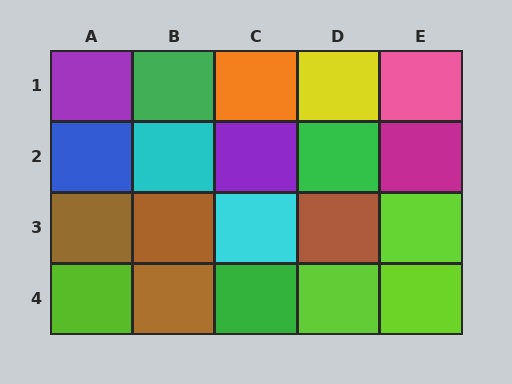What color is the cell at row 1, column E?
Pink.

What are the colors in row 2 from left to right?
Blue, cyan, purple, green, magenta.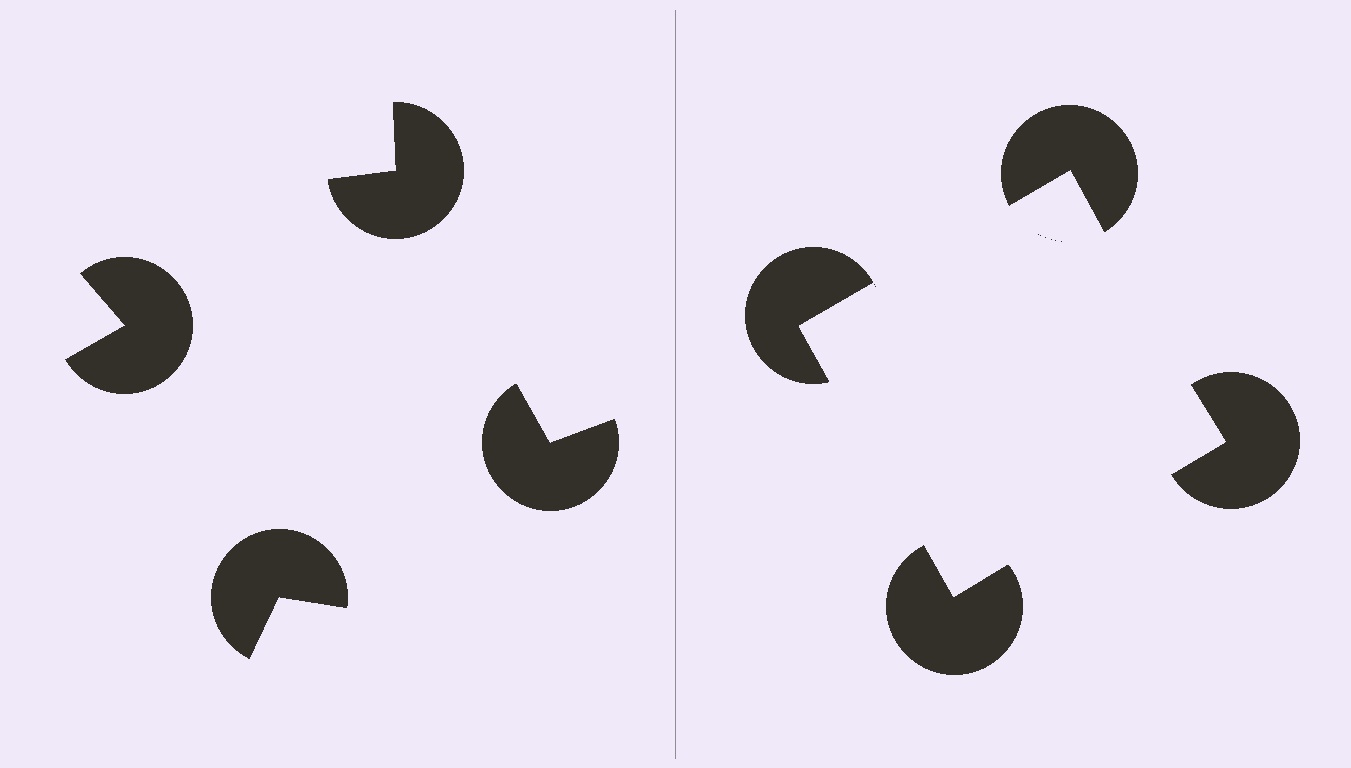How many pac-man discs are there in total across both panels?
8 — 4 on each side.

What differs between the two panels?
The pac-man discs are positioned identically on both sides; only the wedge orientations differ. On the right they align to a square; on the left they are misaligned.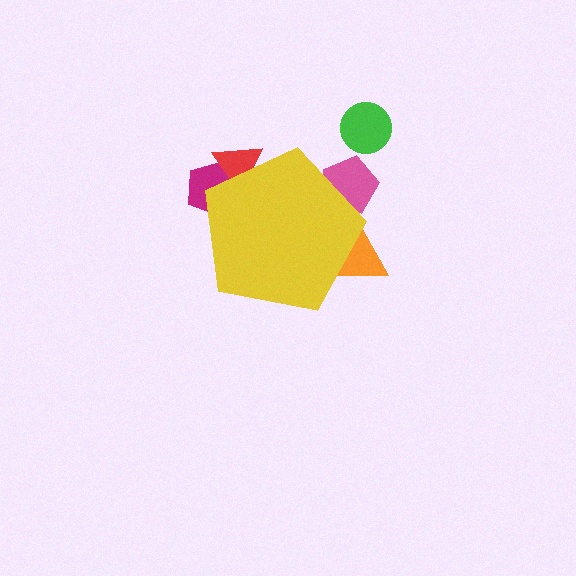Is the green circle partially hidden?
No, the green circle is fully visible.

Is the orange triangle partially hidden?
Yes, the orange triangle is partially hidden behind the yellow pentagon.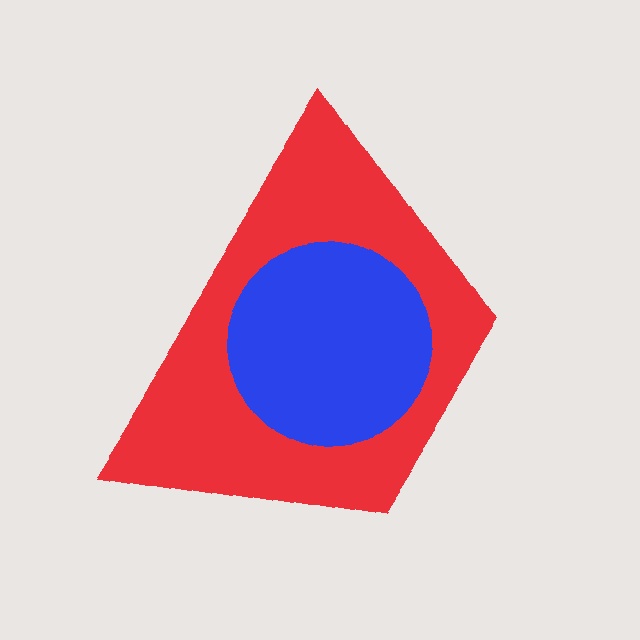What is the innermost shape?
The blue circle.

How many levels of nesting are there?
2.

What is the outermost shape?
The red trapezoid.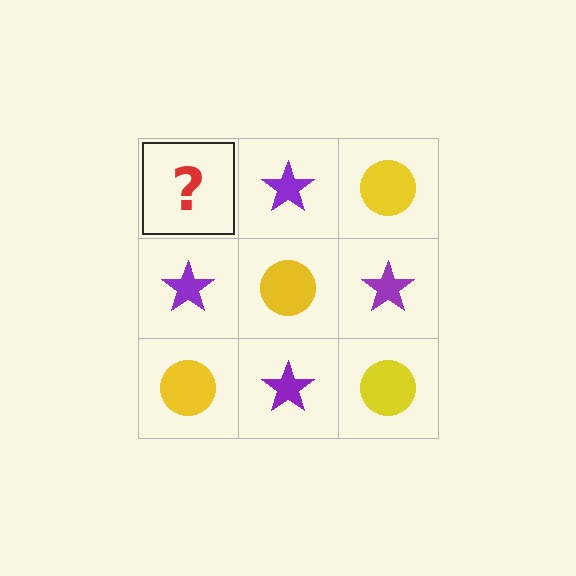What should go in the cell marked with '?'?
The missing cell should contain a yellow circle.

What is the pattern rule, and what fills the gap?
The rule is that it alternates yellow circle and purple star in a checkerboard pattern. The gap should be filled with a yellow circle.